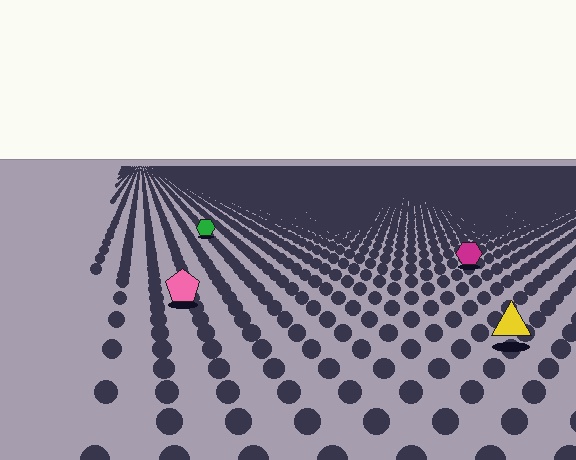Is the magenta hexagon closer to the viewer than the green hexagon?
Yes. The magenta hexagon is closer — you can tell from the texture gradient: the ground texture is coarser near it.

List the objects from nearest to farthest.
From nearest to farthest: the yellow triangle, the pink pentagon, the magenta hexagon, the green hexagon.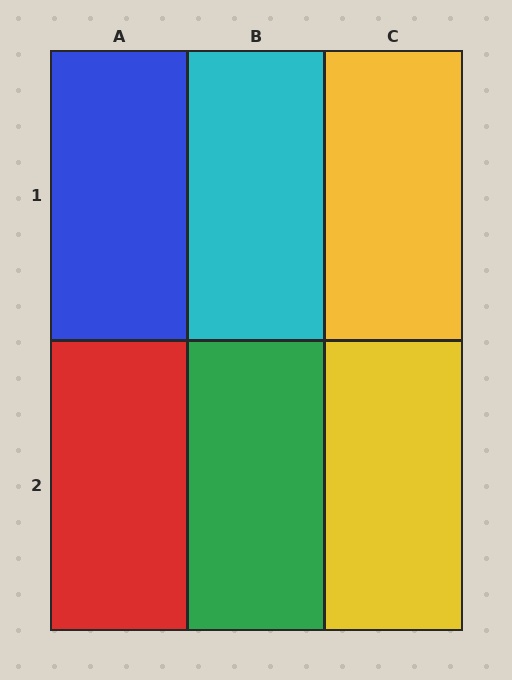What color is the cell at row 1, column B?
Cyan.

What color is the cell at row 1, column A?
Blue.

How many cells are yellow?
2 cells are yellow.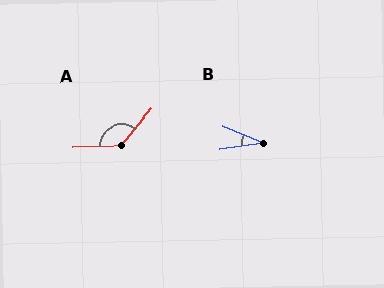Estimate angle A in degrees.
Approximately 132 degrees.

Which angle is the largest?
A, at approximately 132 degrees.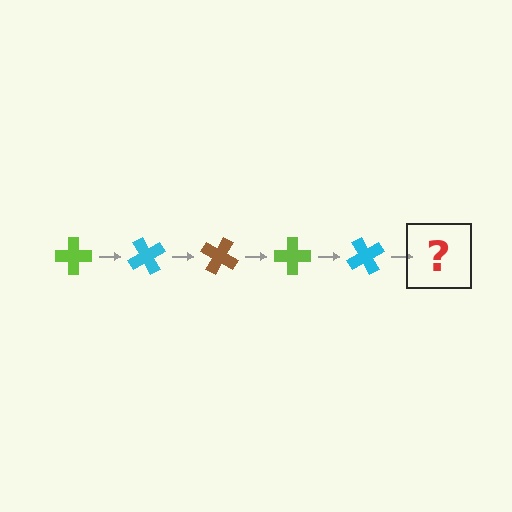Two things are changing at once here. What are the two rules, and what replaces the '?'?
The two rules are that it rotates 60 degrees each step and the color cycles through lime, cyan, and brown. The '?' should be a brown cross, rotated 300 degrees from the start.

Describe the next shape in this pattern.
It should be a brown cross, rotated 300 degrees from the start.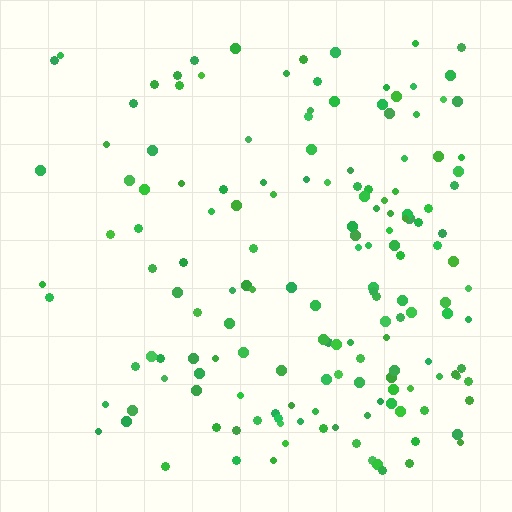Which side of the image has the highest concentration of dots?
The right.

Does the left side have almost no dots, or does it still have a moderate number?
Still a moderate number, just noticeably fewer than the right.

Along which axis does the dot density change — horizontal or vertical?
Horizontal.